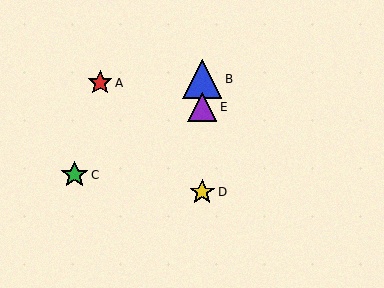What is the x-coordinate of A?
Object A is at x≈100.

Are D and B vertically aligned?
Yes, both are at x≈202.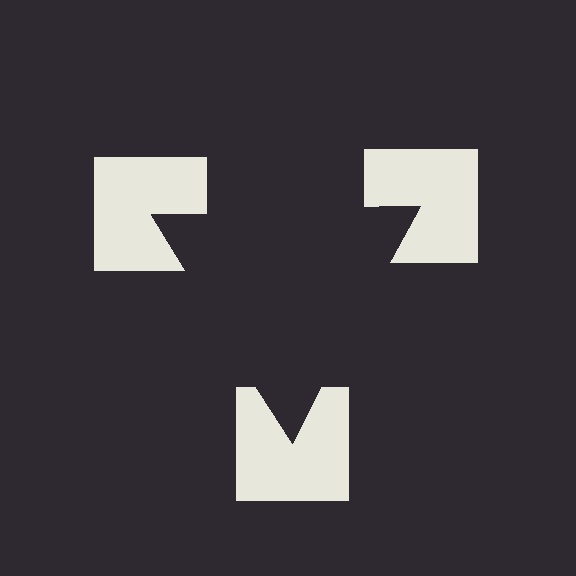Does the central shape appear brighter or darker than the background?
It typically appears slightly darker than the background, even though no actual brightness change is drawn.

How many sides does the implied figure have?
3 sides.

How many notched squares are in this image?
There are 3 — one at each vertex of the illusory triangle.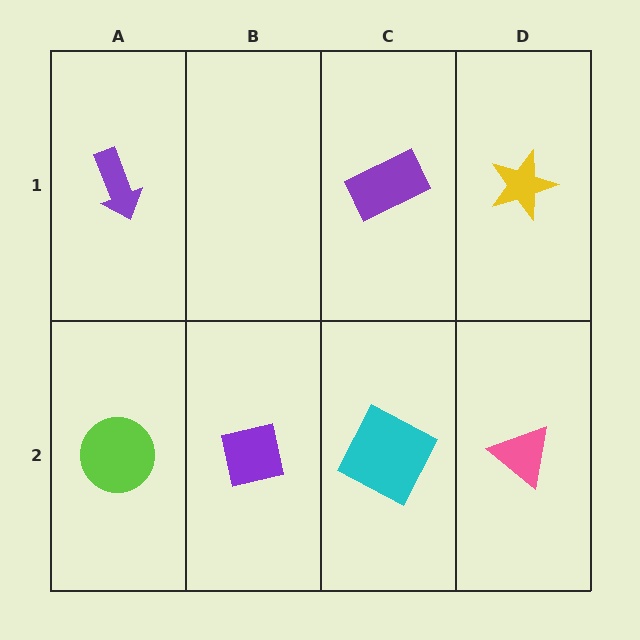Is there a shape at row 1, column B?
No, that cell is empty.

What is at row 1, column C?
A purple rectangle.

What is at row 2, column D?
A pink triangle.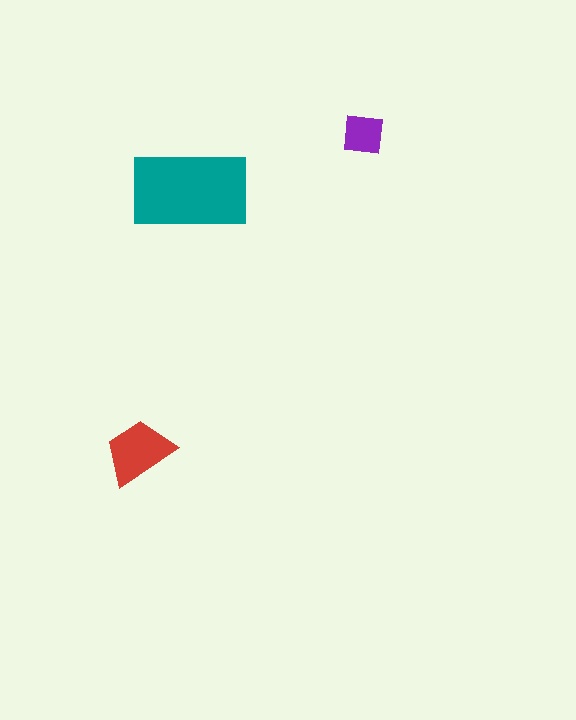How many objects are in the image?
There are 3 objects in the image.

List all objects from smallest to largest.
The purple square, the red trapezoid, the teal rectangle.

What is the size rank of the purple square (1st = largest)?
3rd.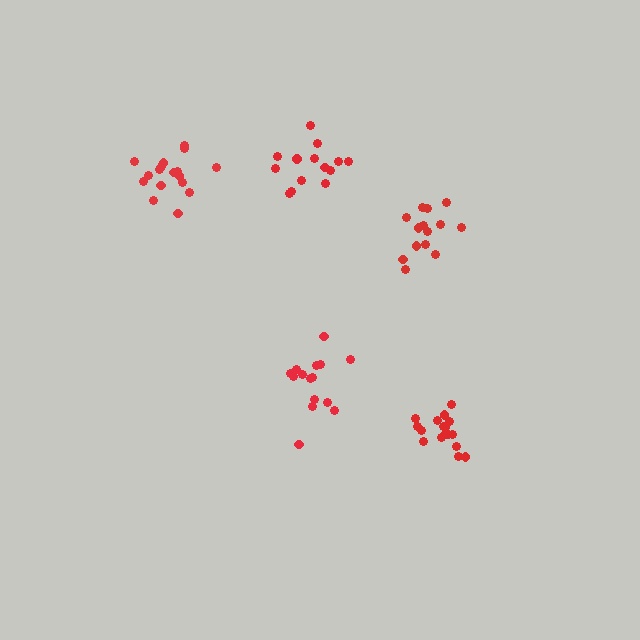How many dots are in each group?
Group 1: 14 dots, Group 2: 17 dots, Group 3: 15 dots, Group 4: 17 dots, Group 5: 14 dots (77 total).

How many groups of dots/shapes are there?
There are 5 groups.